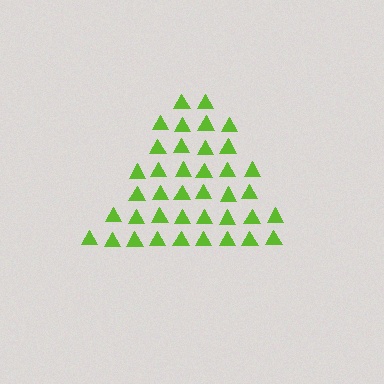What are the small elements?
The small elements are triangles.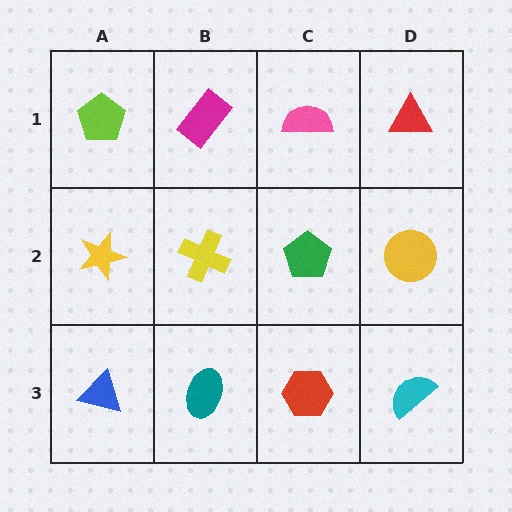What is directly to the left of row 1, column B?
A lime pentagon.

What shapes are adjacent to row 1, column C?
A green pentagon (row 2, column C), a magenta rectangle (row 1, column B), a red triangle (row 1, column D).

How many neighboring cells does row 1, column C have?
3.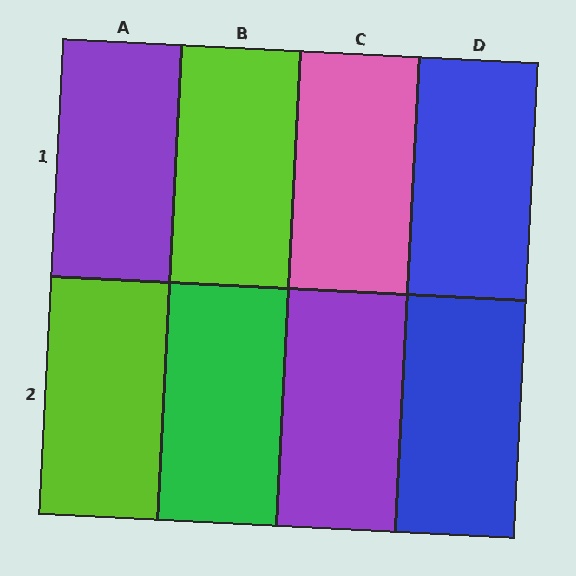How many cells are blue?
2 cells are blue.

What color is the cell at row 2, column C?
Purple.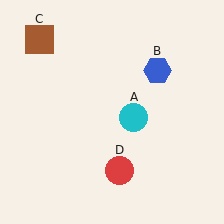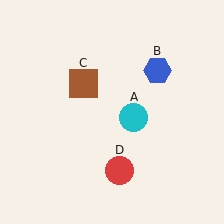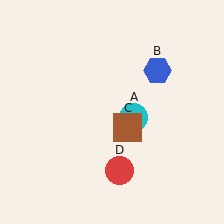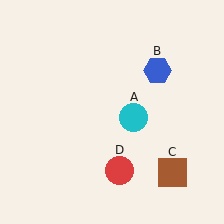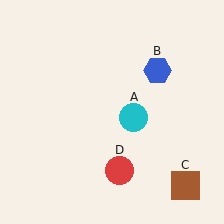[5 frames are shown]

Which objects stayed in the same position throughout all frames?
Cyan circle (object A) and blue hexagon (object B) and red circle (object D) remained stationary.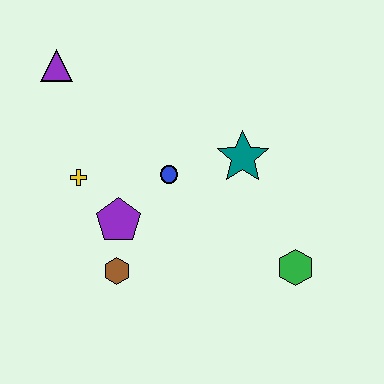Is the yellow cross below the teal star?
Yes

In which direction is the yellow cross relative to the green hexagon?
The yellow cross is to the left of the green hexagon.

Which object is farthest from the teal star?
The purple triangle is farthest from the teal star.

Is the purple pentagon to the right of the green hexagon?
No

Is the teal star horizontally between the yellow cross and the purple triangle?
No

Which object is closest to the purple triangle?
The yellow cross is closest to the purple triangle.